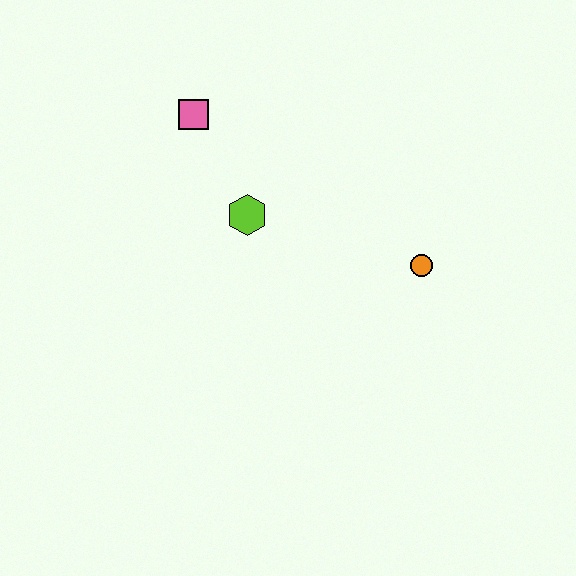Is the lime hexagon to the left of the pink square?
No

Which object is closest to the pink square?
The lime hexagon is closest to the pink square.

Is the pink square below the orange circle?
No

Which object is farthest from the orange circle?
The pink square is farthest from the orange circle.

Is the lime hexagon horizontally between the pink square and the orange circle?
Yes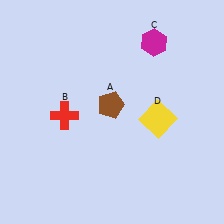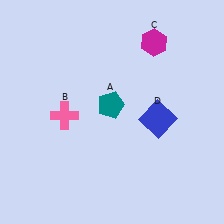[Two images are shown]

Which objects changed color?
A changed from brown to teal. B changed from red to pink. D changed from yellow to blue.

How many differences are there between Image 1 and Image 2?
There are 3 differences between the two images.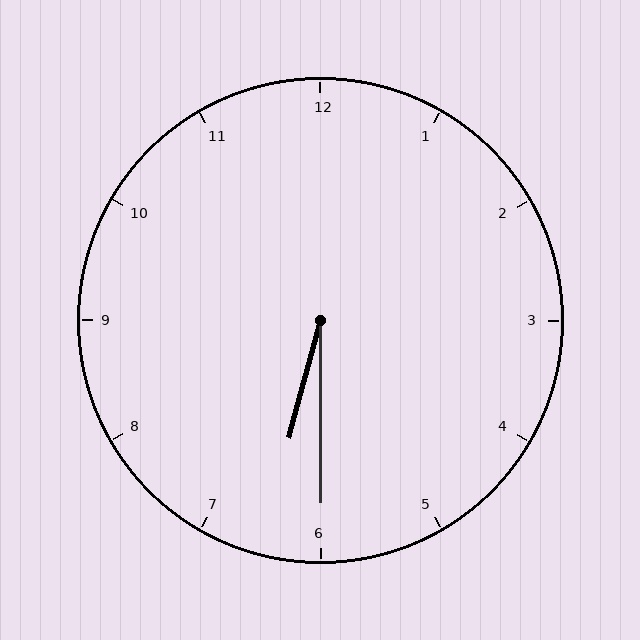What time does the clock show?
6:30.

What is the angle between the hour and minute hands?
Approximately 15 degrees.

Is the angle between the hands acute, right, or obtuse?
It is acute.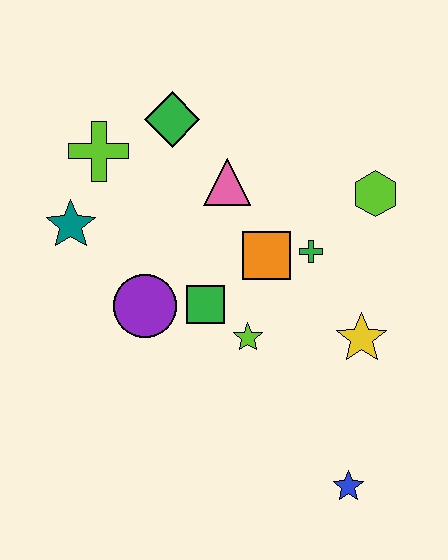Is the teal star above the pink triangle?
No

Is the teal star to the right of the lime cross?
No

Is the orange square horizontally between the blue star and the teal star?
Yes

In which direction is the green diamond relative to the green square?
The green diamond is above the green square.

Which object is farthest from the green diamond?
The blue star is farthest from the green diamond.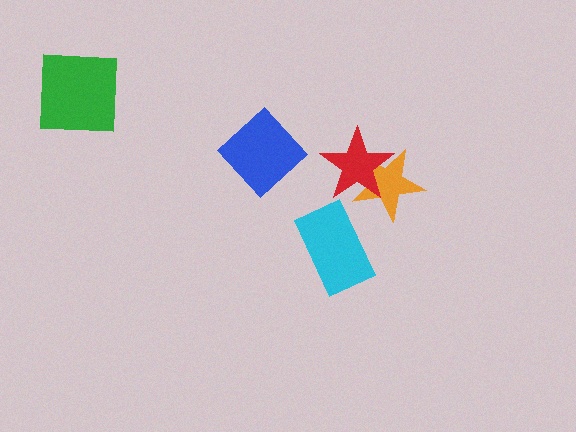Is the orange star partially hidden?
Yes, it is partially covered by another shape.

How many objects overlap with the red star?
1 object overlaps with the red star.